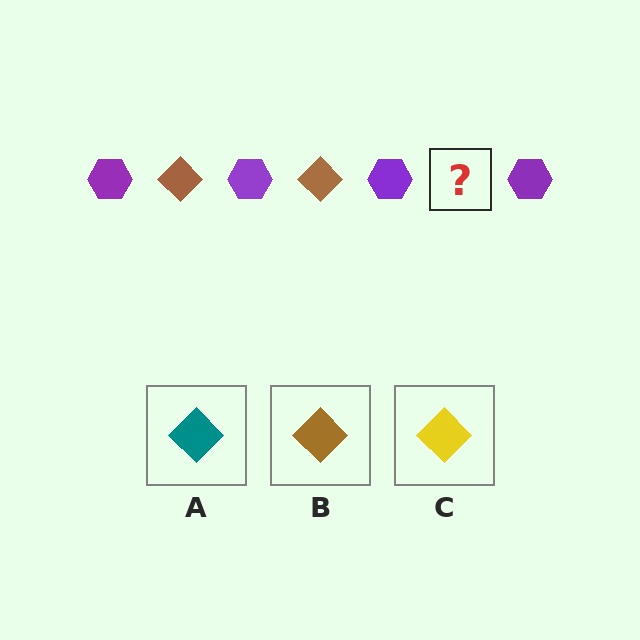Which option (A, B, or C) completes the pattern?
B.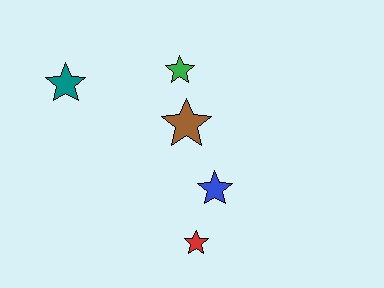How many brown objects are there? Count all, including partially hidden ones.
There is 1 brown object.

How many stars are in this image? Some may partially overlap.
There are 5 stars.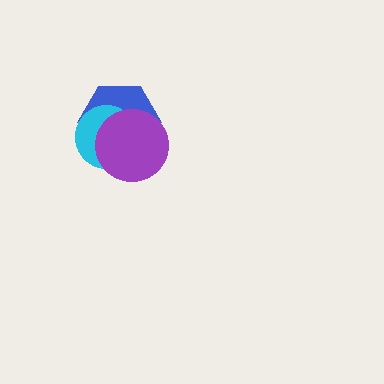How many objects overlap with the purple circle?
2 objects overlap with the purple circle.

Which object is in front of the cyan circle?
The purple circle is in front of the cyan circle.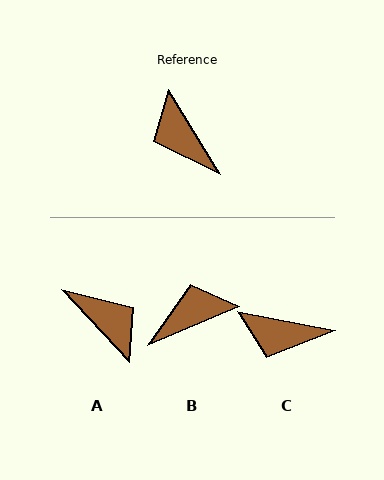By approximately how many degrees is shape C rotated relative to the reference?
Approximately 48 degrees counter-clockwise.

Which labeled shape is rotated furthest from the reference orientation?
A, about 168 degrees away.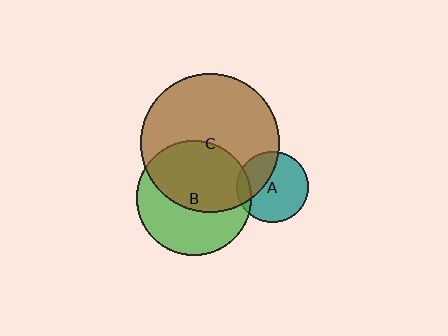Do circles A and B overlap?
Yes.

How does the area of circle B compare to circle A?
Approximately 2.6 times.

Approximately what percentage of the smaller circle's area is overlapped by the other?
Approximately 10%.